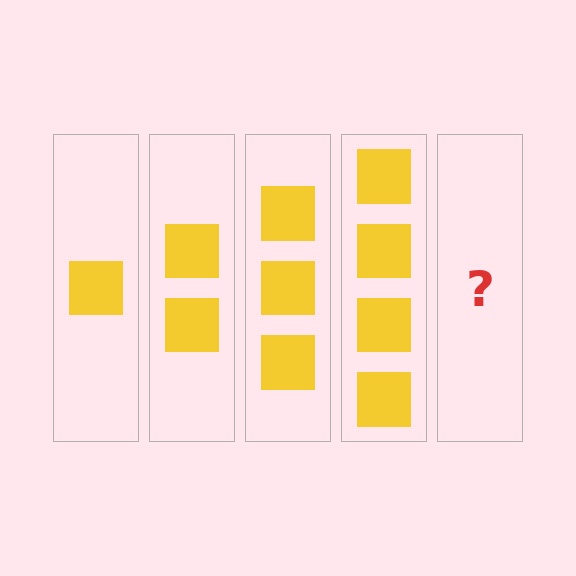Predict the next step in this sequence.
The next step is 5 squares.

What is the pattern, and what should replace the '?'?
The pattern is that each step adds one more square. The '?' should be 5 squares.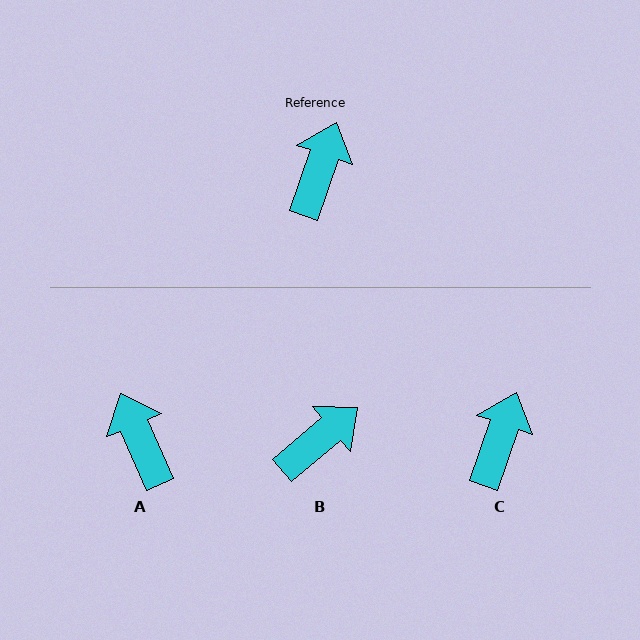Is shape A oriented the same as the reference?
No, it is off by about 42 degrees.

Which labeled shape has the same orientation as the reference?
C.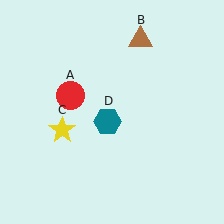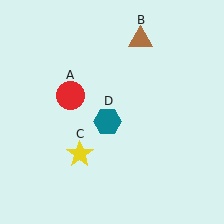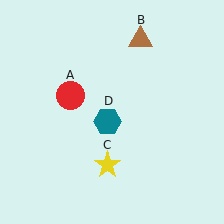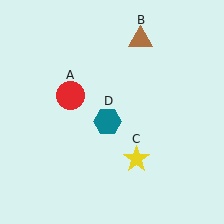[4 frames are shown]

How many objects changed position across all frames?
1 object changed position: yellow star (object C).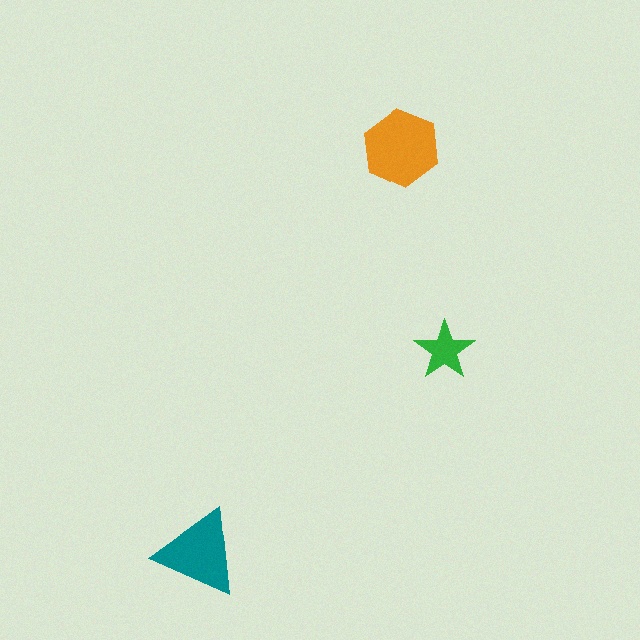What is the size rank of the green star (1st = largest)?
3rd.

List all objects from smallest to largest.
The green star, the teal triangle, the orange hexagon.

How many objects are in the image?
There are 3 objects in the image.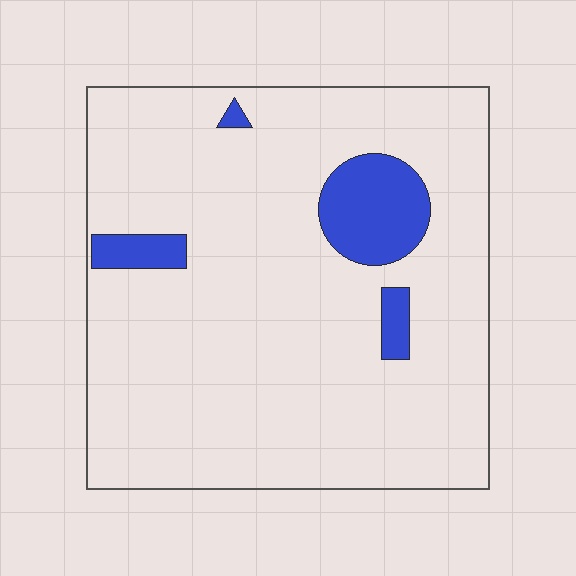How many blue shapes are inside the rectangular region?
4.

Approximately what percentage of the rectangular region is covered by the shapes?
Approximately 10%.